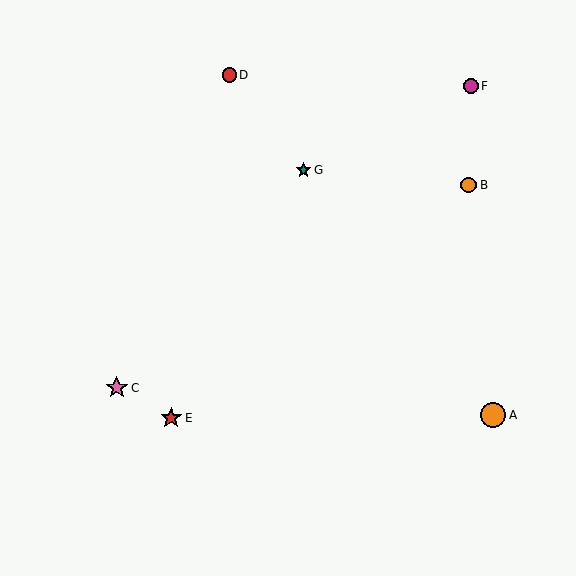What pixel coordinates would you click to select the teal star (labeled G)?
Click at (303, 170) to select the teal star G.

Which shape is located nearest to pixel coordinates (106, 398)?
The pink star (labeled C) at (117, 388) is nearest to that location.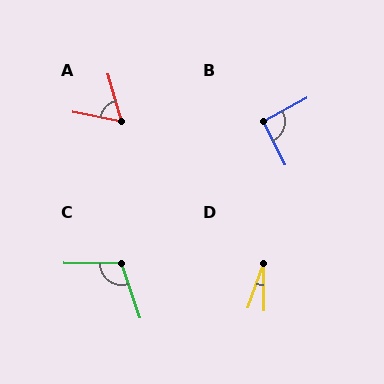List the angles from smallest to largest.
D (20°), A (63°), B (92°), C (109°).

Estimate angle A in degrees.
Approximately 63 degrees.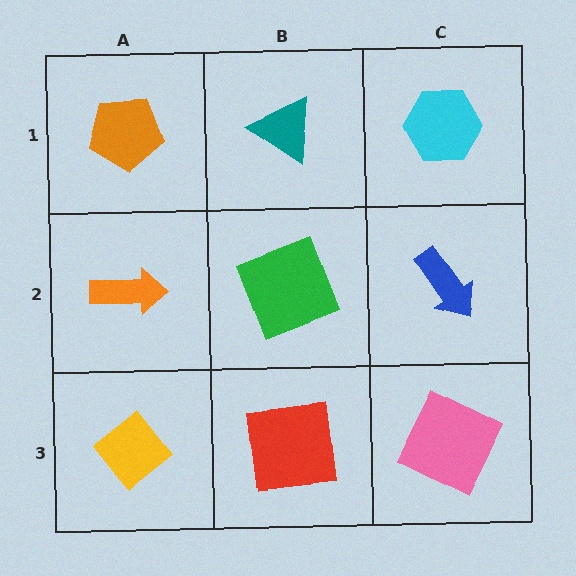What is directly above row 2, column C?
A cyan hexagon.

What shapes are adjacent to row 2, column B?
A teal triangle (row 1, column B), a red square (row 3, column B), an orange arrow (row 2, column A), a blue arrow (row 2, column C).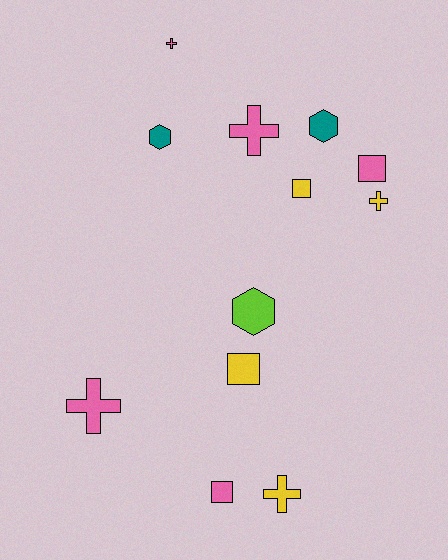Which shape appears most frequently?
Cross, with 5 objects.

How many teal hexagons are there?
There are 2 teal hexagons.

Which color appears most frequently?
Pink, with 5 objects.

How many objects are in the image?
There are 12 objects.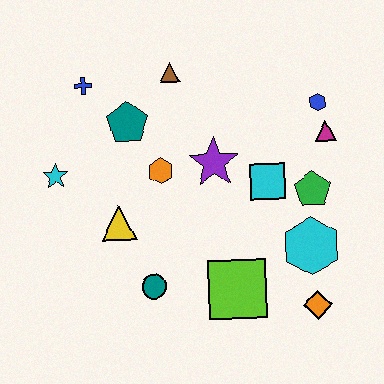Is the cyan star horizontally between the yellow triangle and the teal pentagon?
No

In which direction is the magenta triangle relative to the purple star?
The magenta triangle is to the right of the purple star.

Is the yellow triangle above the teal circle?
Yes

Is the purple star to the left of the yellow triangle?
No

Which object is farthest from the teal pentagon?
The orange diamond is farthest from the teal pentagon.